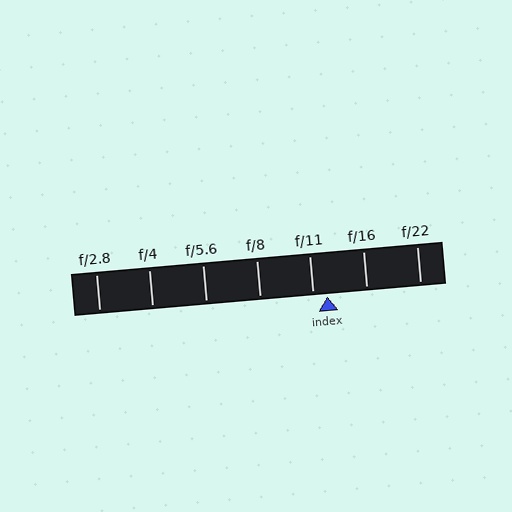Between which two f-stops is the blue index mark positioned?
The index mark is between f/11 and f/16.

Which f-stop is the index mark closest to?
The index mark is closest to f/11.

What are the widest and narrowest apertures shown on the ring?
The widest aperture shown is f/2.8 and the narrowest is f/22.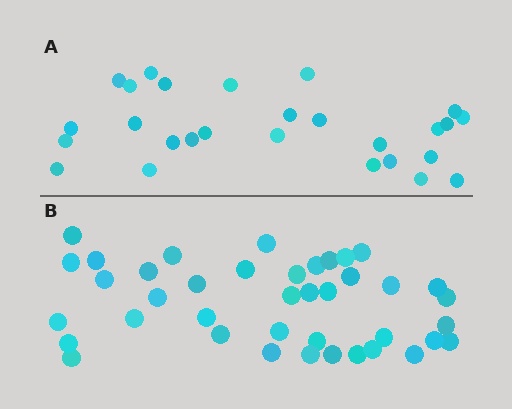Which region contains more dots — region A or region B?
Region B (the bottom region) has more dots.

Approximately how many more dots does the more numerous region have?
Region B has approximately 15 more dots than region A.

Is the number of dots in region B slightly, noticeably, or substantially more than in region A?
Region B has substantially more. The ratio is roughly 1.5 to 1.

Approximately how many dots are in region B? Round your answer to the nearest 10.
About 40 dots.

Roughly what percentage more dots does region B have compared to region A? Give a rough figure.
About 50% more.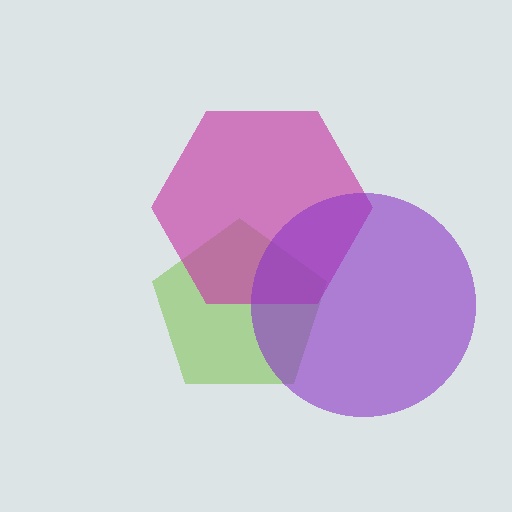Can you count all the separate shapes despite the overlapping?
Yes, there are 3 separate shapes.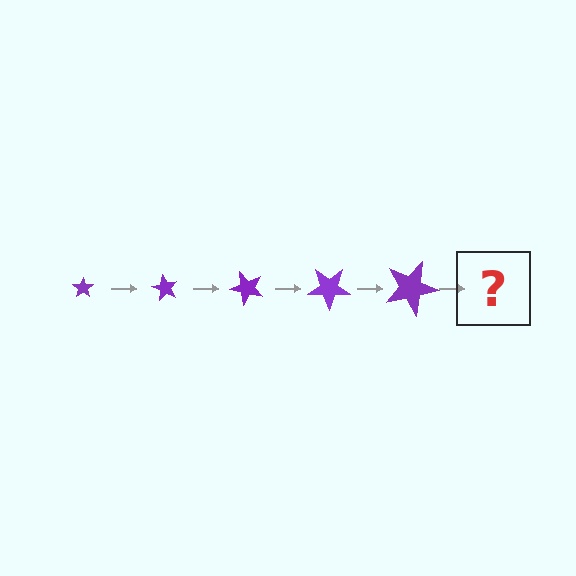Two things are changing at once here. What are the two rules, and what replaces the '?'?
The two rules are that the star grows larger each step and it rotates 60 degrees each step. The '?' should be a star, larger than the previous one and rotated 300 degrees from the start.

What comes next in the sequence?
The next element should be a star, larger than the previous one and rotated 300 degrees from the start.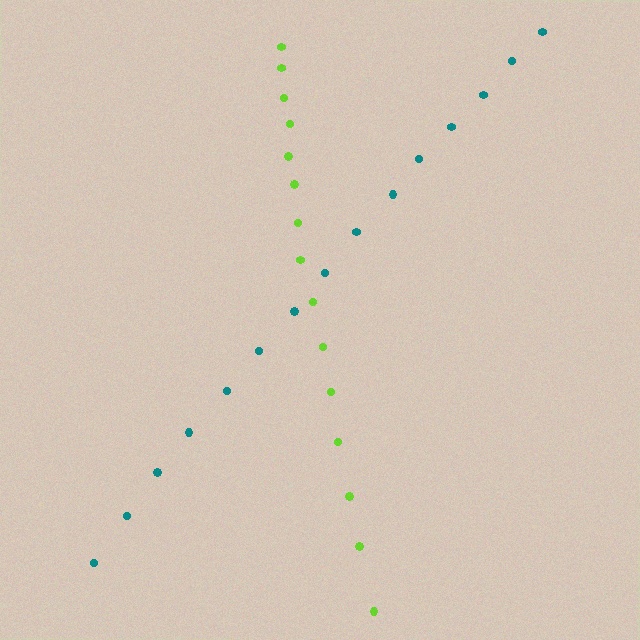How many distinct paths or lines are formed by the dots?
There are 2 distinct paths.